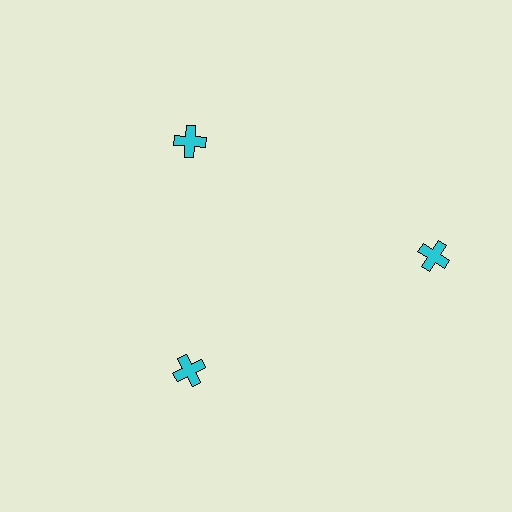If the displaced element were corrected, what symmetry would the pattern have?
It would have 3-fold rotational symmetry — the pattern would map onto itself every 120 degrees.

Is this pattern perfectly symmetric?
No. The 3 cyan crosses are arranged in a ring, but one element near the 3 o'clock position is pushed outward from the center, breaking the 3-fold rotational symmetry.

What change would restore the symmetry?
The symmetry would be restored by moving it inward, back onto the ring so that all 3 crosses sit at equal angles and equal distance from the center.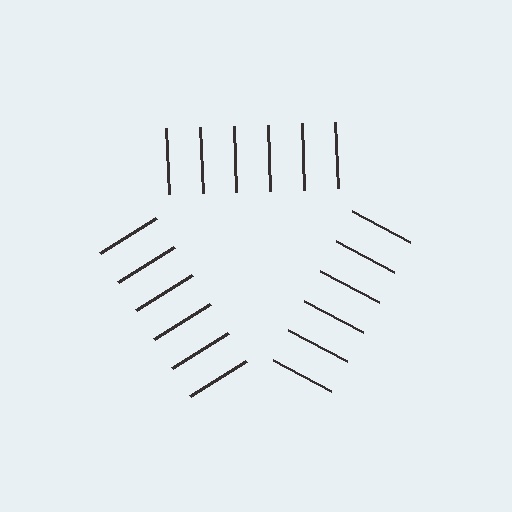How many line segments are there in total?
18 — 6 along each of the 3 edges.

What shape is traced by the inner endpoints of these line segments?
An illusory triangle — the line segments terminate on its edges but no continuous stroke is drawn.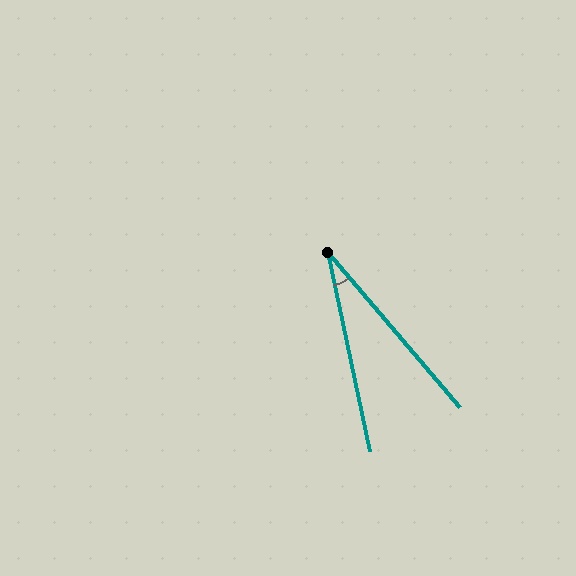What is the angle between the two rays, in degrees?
Approximately 28 degrees.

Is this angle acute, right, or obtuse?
It is acute.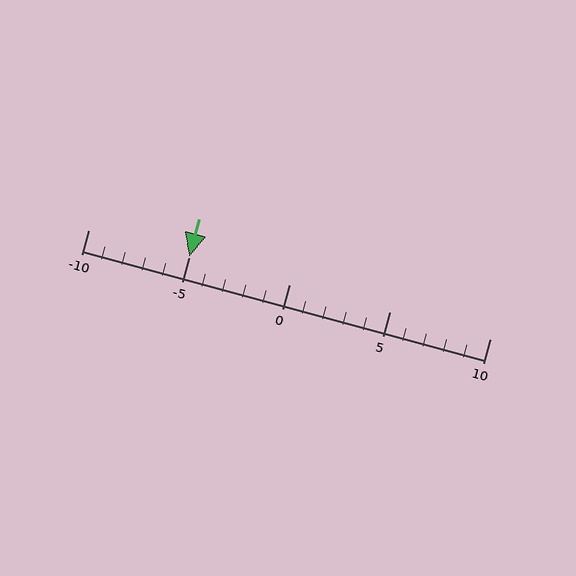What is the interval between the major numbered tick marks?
The major tick marks are spaced 5 units apart.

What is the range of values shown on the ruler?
The ruler shows values from -10 to 10.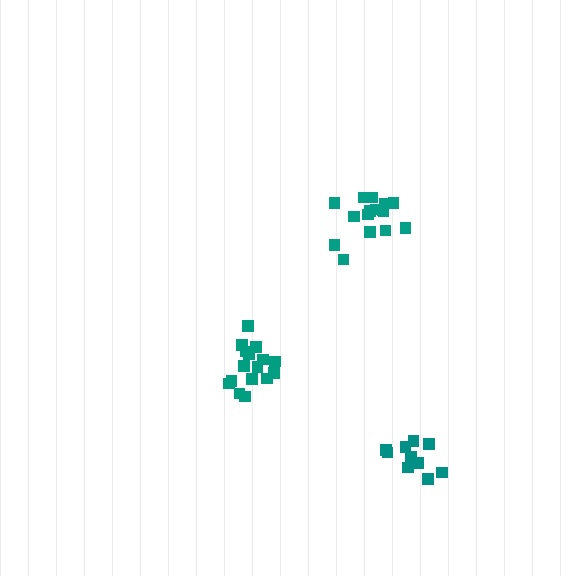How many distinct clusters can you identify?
There are 3 distinct clusters.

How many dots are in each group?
Group 1: 16 dots, Group 2: 16 dots, Group 3: 10 dots (42 total).